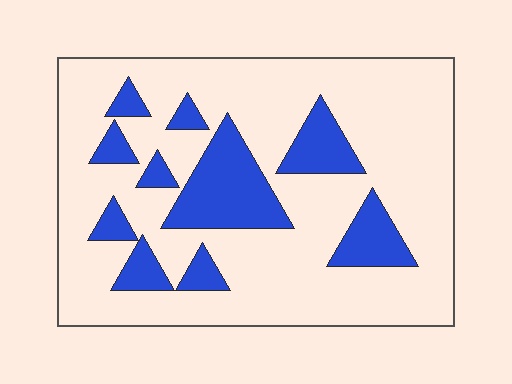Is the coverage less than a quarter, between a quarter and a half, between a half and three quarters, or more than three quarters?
Less than a quarter.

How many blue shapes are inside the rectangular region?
10.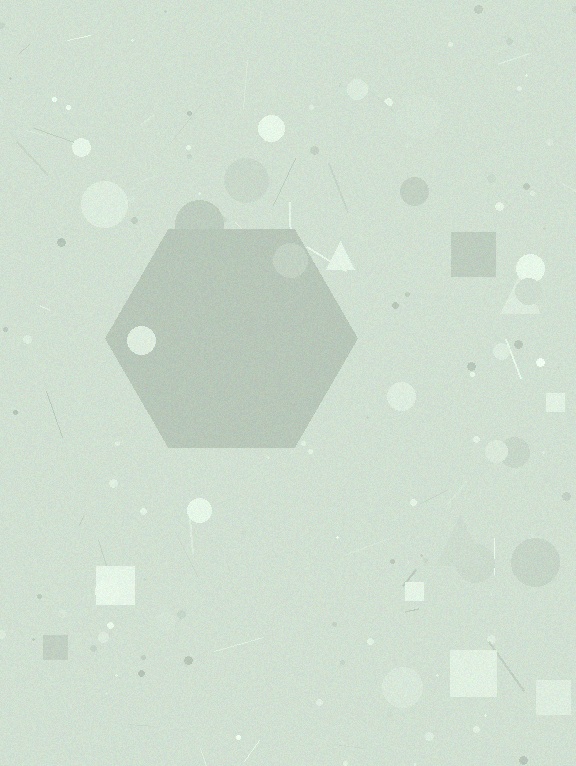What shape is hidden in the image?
A hexagon is hidden in the image.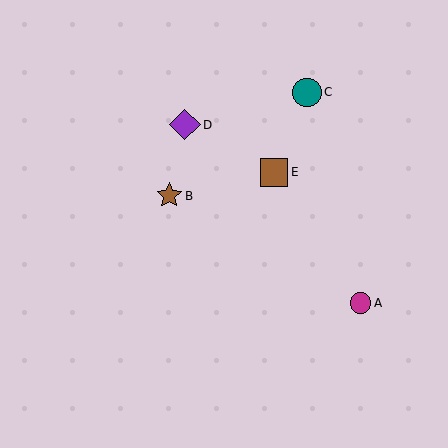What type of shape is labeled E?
Shape E is a brown square.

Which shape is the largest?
The purple diamond (labeled D) is the largest.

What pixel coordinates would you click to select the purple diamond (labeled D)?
Click at (185, 125) to select the purple diamond D.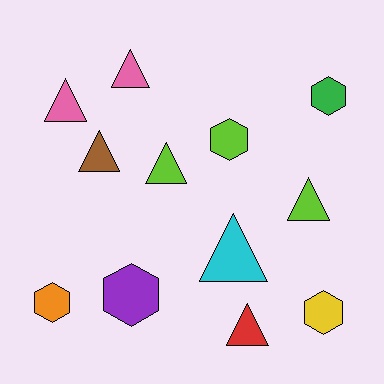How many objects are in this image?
There are 12 objects.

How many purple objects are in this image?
There is 1 purple object.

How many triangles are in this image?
There are 7 triangles.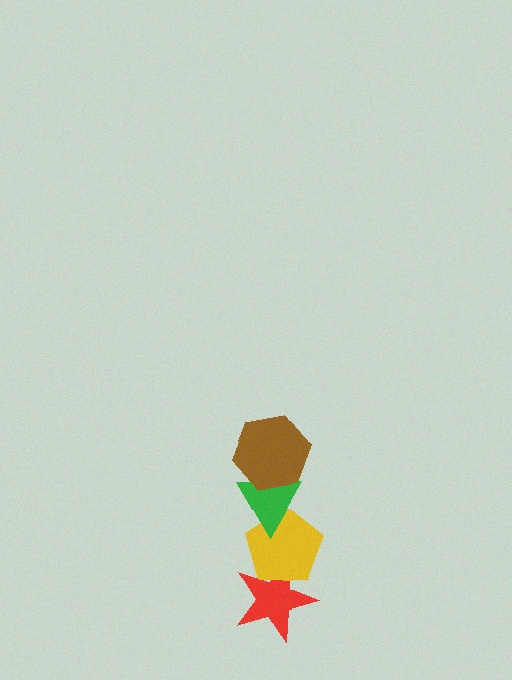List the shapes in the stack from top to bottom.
From top to bottom: the brown hexagon, the green triangle, the yellow pentagon, the red star.